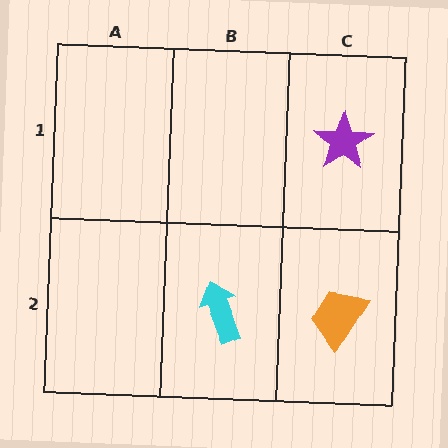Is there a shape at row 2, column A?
No, that cell is empty.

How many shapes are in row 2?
2 shapes.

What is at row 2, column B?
A cyan arrow.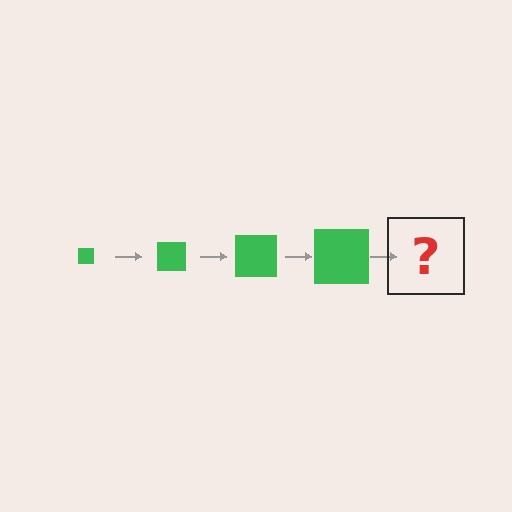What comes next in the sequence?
The next element should be a green square, larger than the previous one.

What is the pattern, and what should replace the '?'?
The pattern is that the square gets progressively larger each step. The '?' should be a green square, larger than the previous one.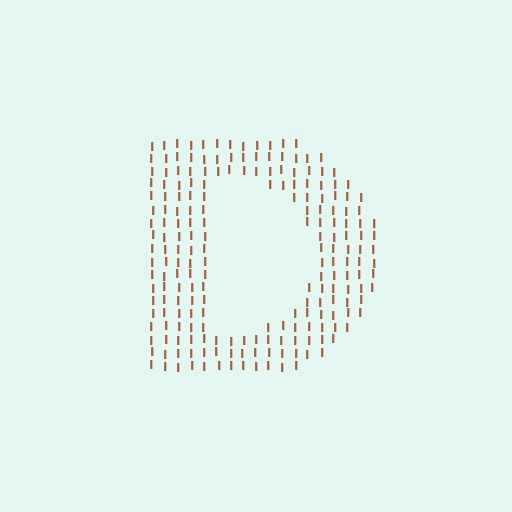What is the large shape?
The large shape is the letter D.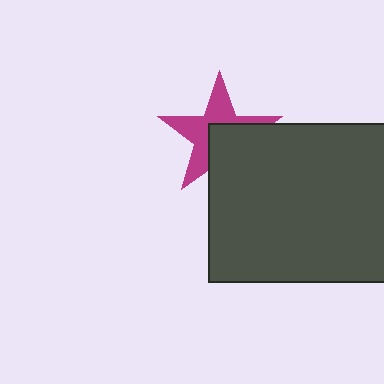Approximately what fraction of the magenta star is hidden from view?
Roughly 44% of the magenta star is hidden behind the dark gray rectangle.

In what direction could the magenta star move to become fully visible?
The magenta star could move toward the upper-left. That would shift it out from behind the dark gray rectangle entirely.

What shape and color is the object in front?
The object in front is a dark gray rectangle.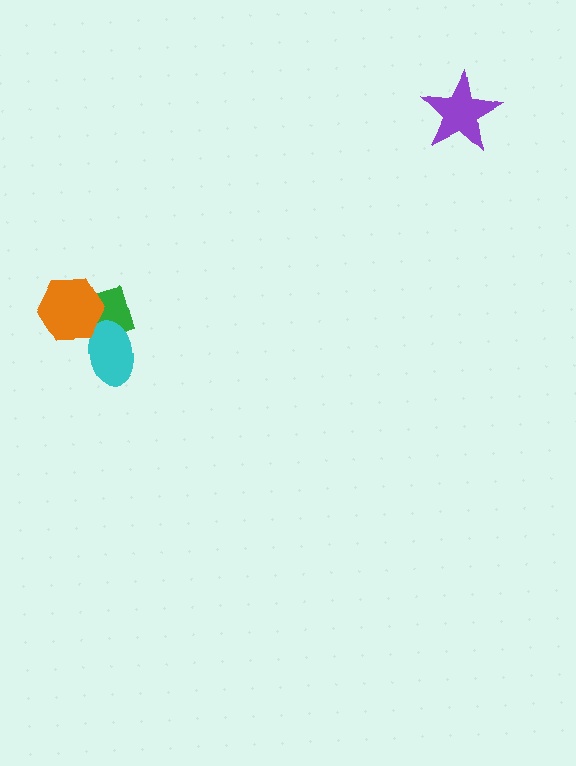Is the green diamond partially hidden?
Yes, it is partially covered by another shape.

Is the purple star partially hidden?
No, no other shape covers it.